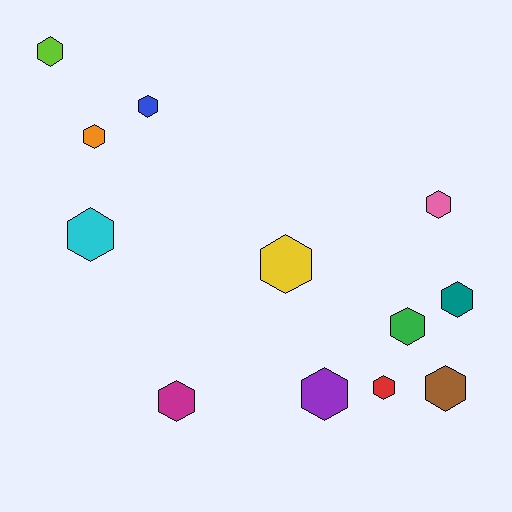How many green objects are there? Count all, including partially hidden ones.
There is 1 green object.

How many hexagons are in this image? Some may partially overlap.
There are 12 hexagons.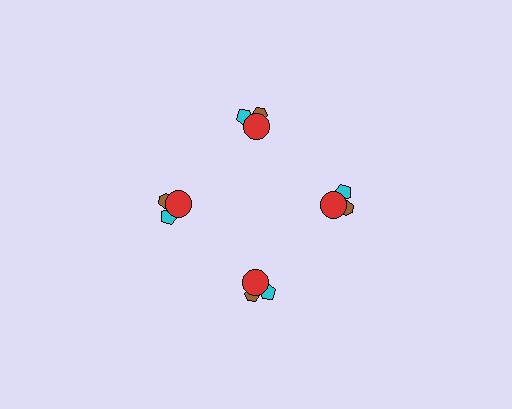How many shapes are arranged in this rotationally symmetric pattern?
There are 12 shapes, arranged in 4 groups of 3.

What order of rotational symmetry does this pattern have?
This pattern has 4-fold rotational symmetry.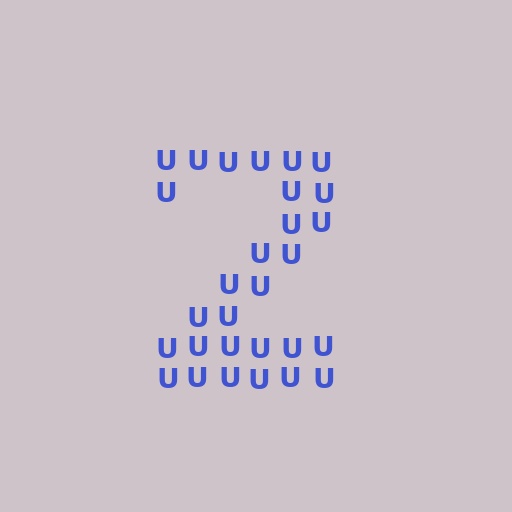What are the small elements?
The small elements are letter U's.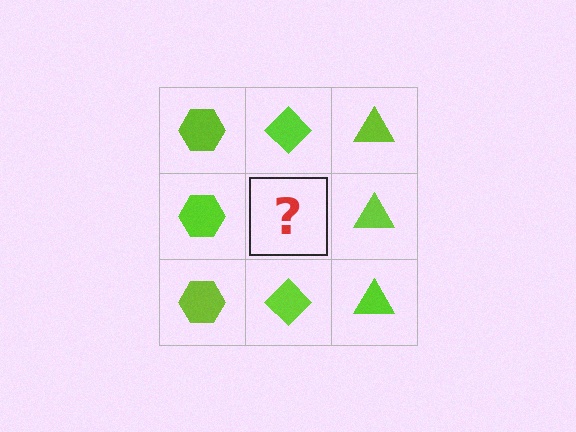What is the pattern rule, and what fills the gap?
The rule is that each column has a consistent shape. The gap should be filled with a lime diamond.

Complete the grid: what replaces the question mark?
The question mark should be replaced with a lime diamond.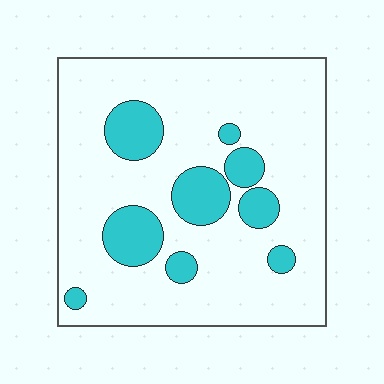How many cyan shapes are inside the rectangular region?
9.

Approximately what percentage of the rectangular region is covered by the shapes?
Approximately 20%.